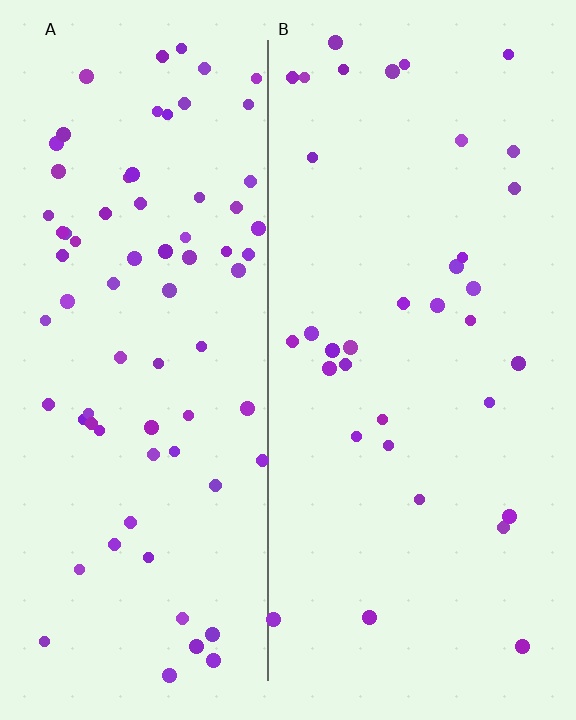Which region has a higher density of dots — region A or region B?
A (the left).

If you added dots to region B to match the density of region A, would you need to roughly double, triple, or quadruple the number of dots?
Approximately double.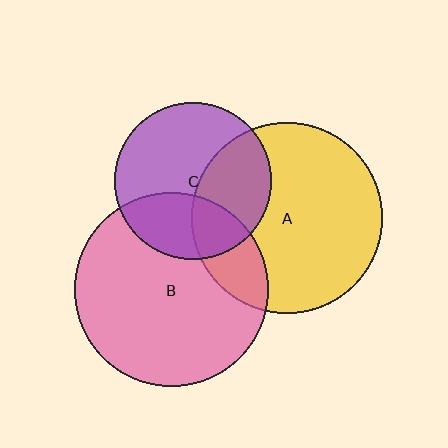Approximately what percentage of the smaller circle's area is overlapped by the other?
Approximately 20%.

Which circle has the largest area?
Circle B (pink).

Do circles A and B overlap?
Yes.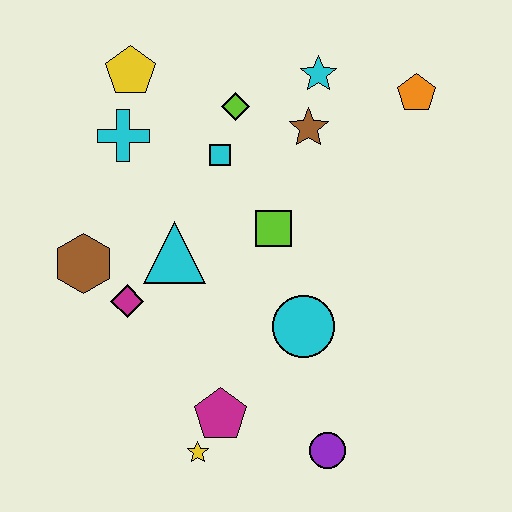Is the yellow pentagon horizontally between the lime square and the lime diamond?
No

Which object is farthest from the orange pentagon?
The yellow star is farthest from the orange pentagon.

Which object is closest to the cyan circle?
The lime square is closest to the cyan circle.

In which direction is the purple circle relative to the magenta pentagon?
The purple circle is to the right of the magenta pentagon.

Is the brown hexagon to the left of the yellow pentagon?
Yes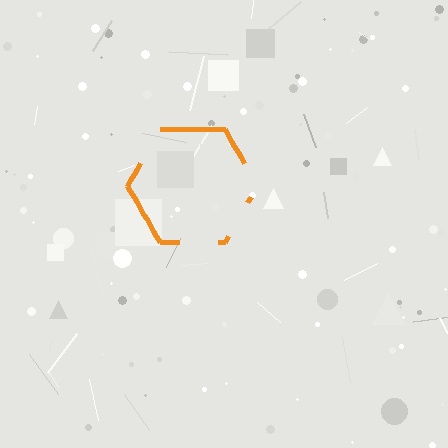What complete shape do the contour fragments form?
The contour fragments form a hexagon.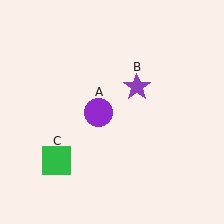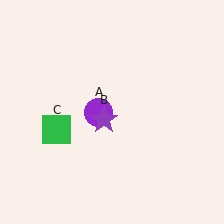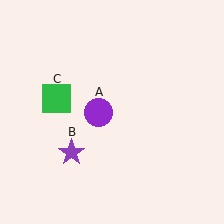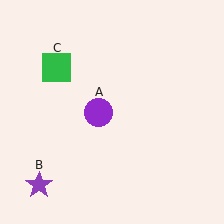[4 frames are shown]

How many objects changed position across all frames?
2 objects changed position: purple star (object B), green square (object C).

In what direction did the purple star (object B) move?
The purple star (object B) moved down and to the left.